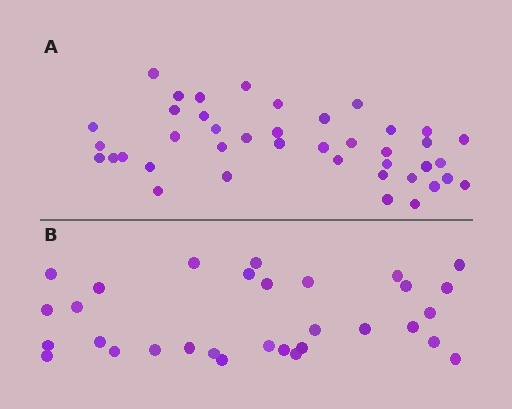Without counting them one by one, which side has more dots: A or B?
Region A (the top region) has more dots.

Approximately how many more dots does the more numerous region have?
Region A has roughly 10 or so more dots than region B.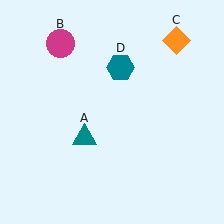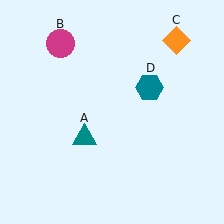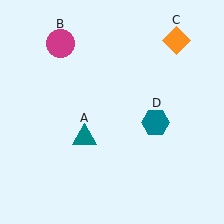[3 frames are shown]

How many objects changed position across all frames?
1 object changed position: teal hexagon (object D).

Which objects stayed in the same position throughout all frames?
Teal triangle (object A) and magenta circle (object B) and orange diamond (object C) remained stationary.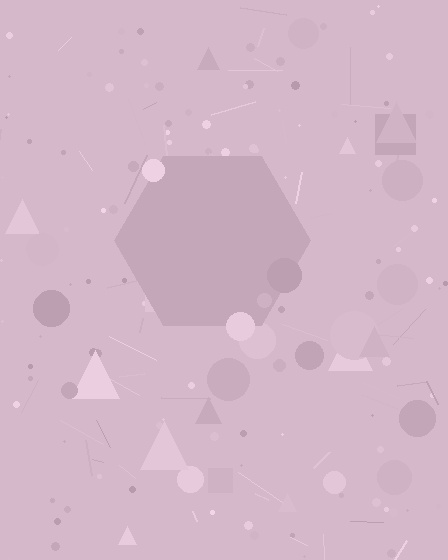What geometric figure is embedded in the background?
A hexagon is embedded in the background.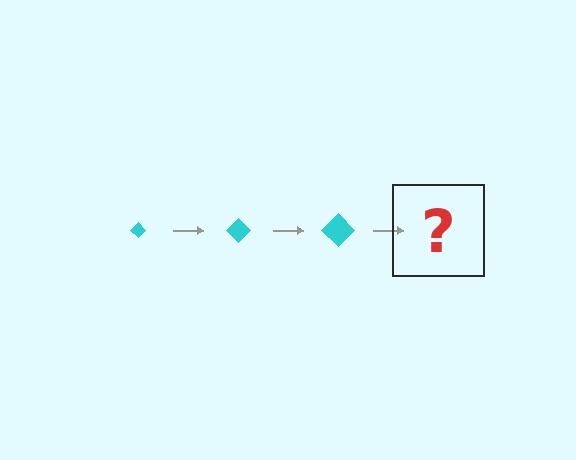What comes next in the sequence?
The next element should be a cyan diamond, larger than the previous one.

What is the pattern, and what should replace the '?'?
The pattern is that the diamond gets progressively larger each step. The '?' should be a cyan diamond, larger than the previous one.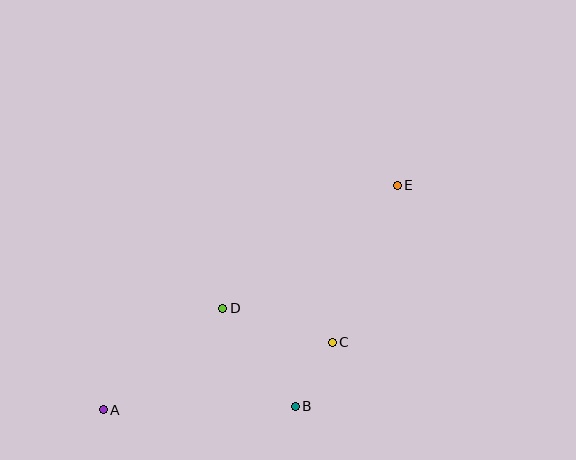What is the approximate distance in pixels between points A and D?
The distance between A and D is approximately 157 pixels.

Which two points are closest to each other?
Points B and C are closest to each other.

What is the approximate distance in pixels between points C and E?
The distance between C and E is approximately 170 pixels.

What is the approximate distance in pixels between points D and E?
The distance between D and E is approximately 213 pixels.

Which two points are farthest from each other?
Points A and E are farthest from each other.